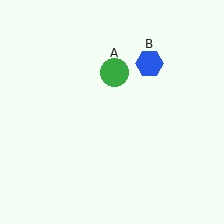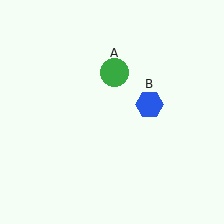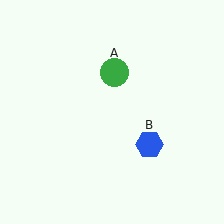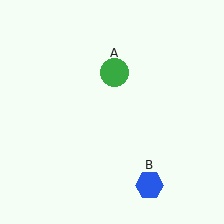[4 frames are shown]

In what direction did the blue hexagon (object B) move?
The blue hexagon (object B) moved down.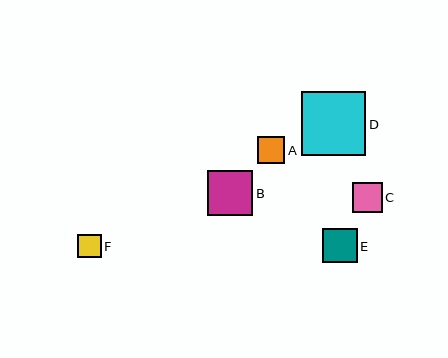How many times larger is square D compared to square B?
Square D is approximately 1.4 times the size of square B.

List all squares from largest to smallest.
From largest to smallest: D, B, E, C, A, F.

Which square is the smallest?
Square F is the smallest with a size of approximately 23 pixels.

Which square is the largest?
Square D is the largest with a size of approximately 64 pixels.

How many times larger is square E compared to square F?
Square E is approximately 1.5 times the size of square F.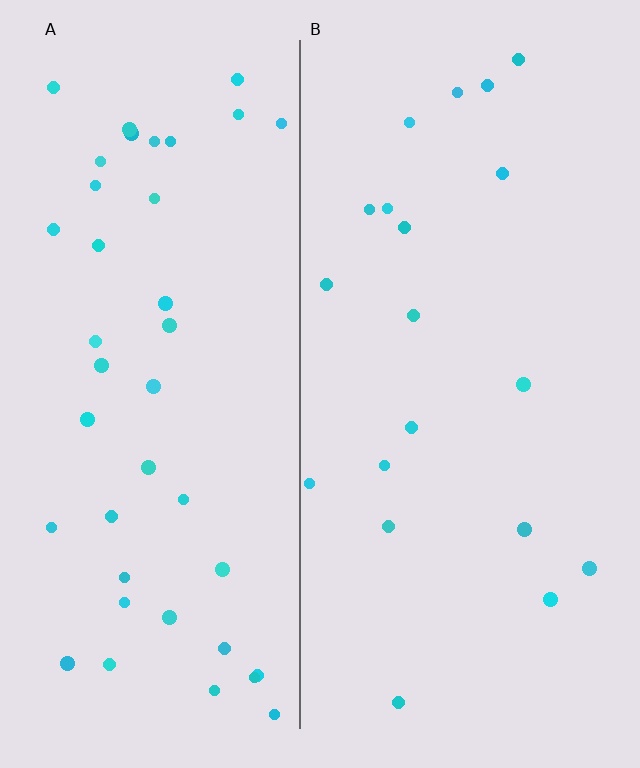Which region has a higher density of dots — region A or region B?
A (the left).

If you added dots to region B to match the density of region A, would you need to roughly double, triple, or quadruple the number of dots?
Approximately double.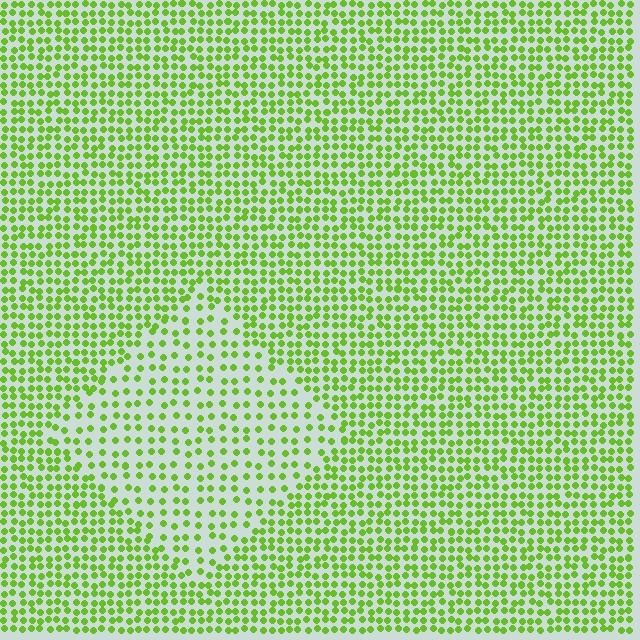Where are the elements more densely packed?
The elements are more densely packed outside the diamond boundary.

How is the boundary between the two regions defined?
The boundary is defined by a change in element density (approximately 1.8x ratio). All elements are the same color, size, and shape.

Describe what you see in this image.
The image contains small lime elements arranged at two different densities. A diamond-shaped region is visible where the elements are less densely packed than the surrounding area.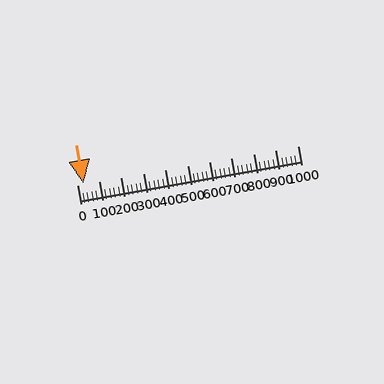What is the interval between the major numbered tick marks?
The major tick marks are spaced 100 units apart.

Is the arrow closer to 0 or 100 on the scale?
The arrow is closer to 0.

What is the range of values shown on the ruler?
The ruler shows values from 0 to 1000.